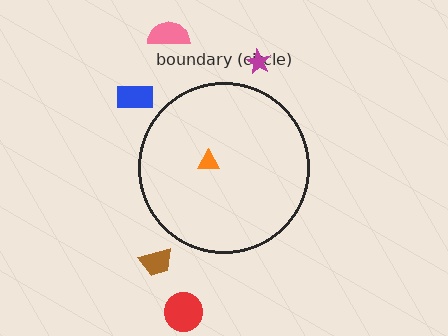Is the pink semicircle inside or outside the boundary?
Outside.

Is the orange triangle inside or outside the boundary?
Inside.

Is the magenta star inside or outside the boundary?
Outside.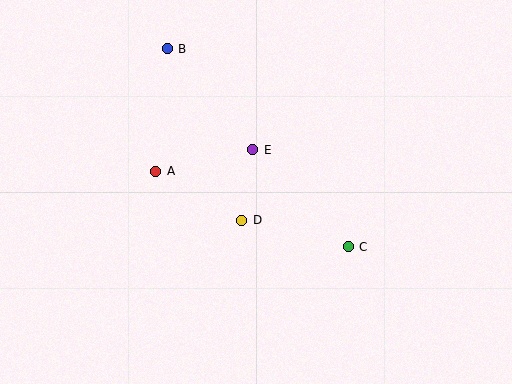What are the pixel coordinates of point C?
Point C is at (348, 247).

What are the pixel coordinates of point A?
Point A is at (156, 171).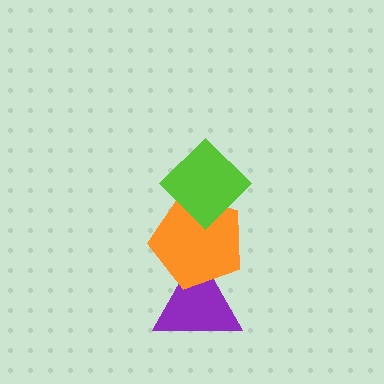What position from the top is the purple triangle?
The purple triangle is 3rd from the top.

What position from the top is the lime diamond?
The lime diamond is 1st from the top.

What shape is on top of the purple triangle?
The orange pentagon is on top of the purple triangle.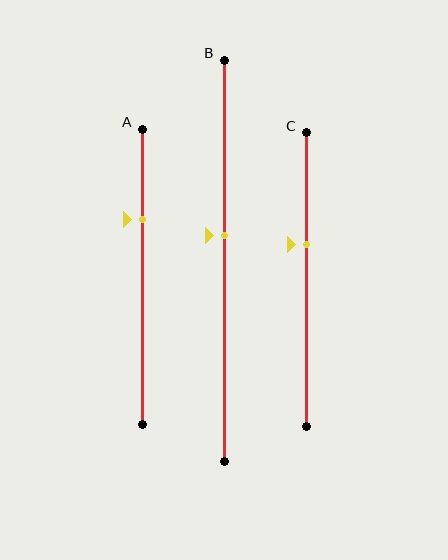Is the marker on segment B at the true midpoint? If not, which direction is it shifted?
No, the marker on segment B is shifted upward by about 6% of the segment length.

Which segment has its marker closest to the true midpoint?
Segment B has its marker closest to the true midpoint.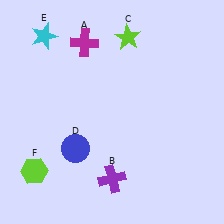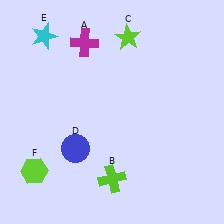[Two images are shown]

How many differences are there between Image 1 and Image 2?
There is 1 difference between the two images.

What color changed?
The cross (B) changed from purple in Image 1 to lime in Image 2.